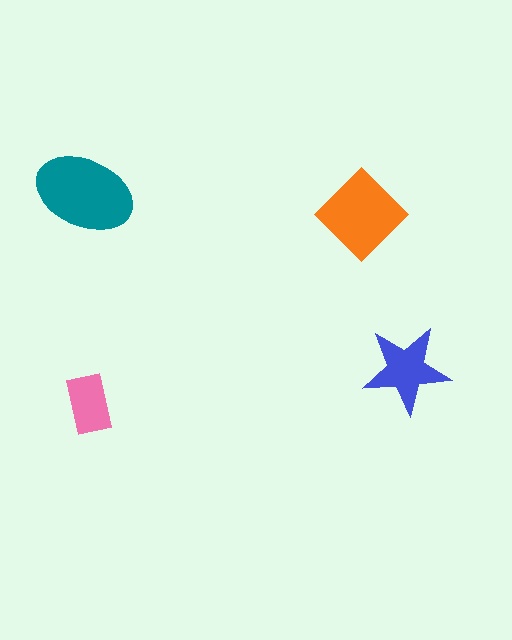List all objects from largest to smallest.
The teal ellipse, the orange diamond, the blue star, the pink rectangle.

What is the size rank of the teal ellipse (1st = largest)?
1st.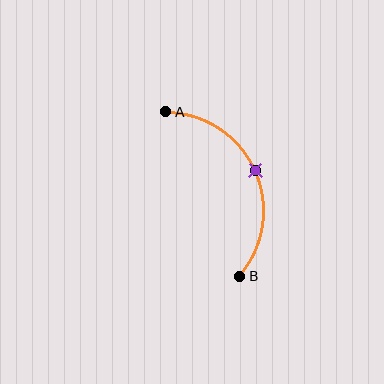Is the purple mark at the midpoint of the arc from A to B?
Yes. The purple mark lies on the arc at equal arc-length from both A and B — it is the arc midpoint.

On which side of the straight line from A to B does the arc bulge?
The arc bulges to the right of the straight line connecting A and B.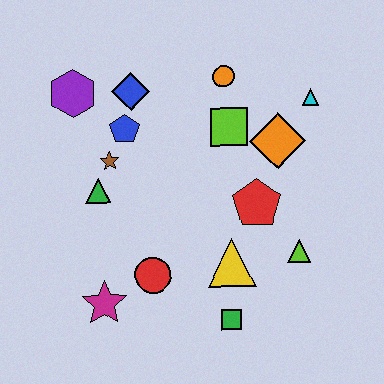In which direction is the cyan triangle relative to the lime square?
The cyan triangle is to the right of the lime square.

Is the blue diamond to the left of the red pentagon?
Yes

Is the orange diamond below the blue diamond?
Yes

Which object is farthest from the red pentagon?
The purple hexagon is farthest from the red pentagon.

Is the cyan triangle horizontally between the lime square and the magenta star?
No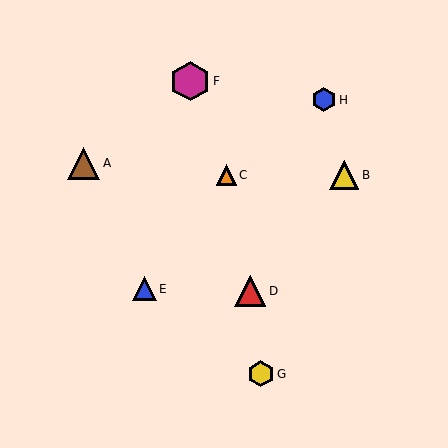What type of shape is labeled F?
Shape F is a magenta hexagon.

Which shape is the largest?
The magenta hexagon (labeled F) is the largest.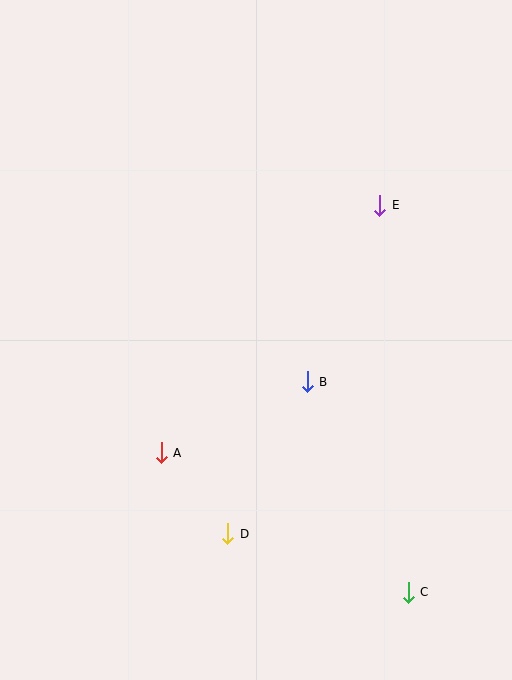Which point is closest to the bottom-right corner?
Point C is closest to the bottom-right corner.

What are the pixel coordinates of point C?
Point C is at (408, 592).